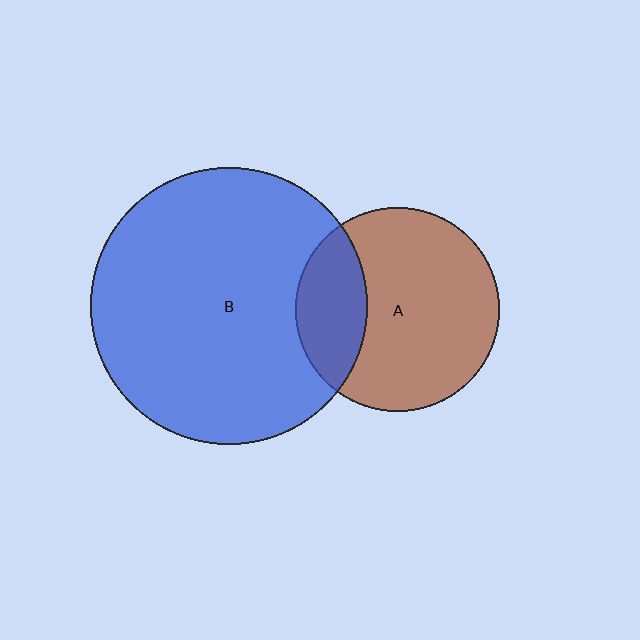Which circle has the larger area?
Circle B (blue).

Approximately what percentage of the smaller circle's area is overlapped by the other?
Approximately 25%.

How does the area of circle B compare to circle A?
Approximately 1.8 times.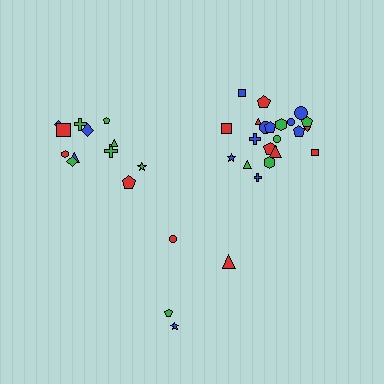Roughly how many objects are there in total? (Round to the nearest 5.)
Roughly 40 objects in total.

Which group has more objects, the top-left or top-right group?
The top-right group.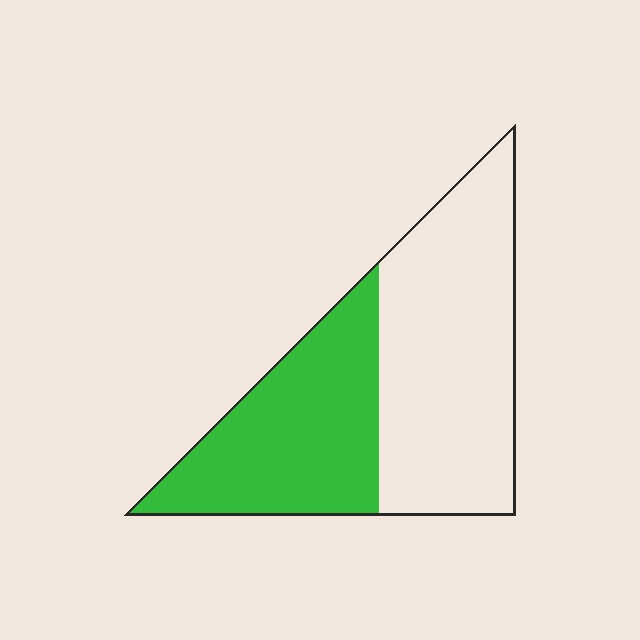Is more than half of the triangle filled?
No.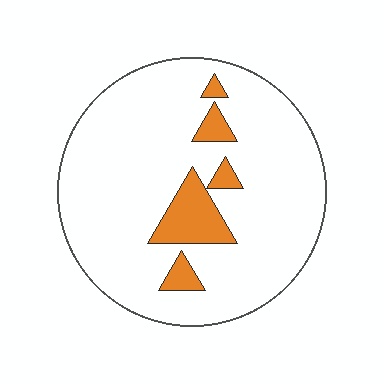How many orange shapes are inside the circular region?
5.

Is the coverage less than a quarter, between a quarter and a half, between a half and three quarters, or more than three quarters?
Less than a quarter.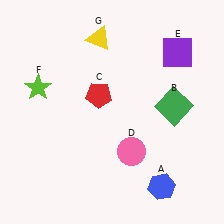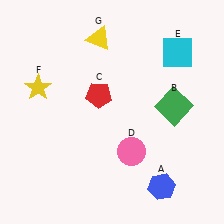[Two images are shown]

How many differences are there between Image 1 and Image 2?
There are 2 differences between the two images.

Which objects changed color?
E changed from purple to cyan. F changed from lime to yellow.